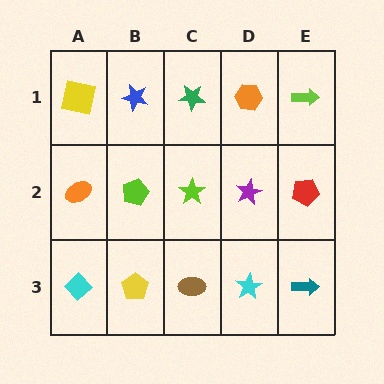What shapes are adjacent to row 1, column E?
A red pentagon (row 2, column E), an orange hexagon (row 1, column D).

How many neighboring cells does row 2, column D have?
4.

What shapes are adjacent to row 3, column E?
A red pentagon (row 2, column E), a cyan star (row 3, column D).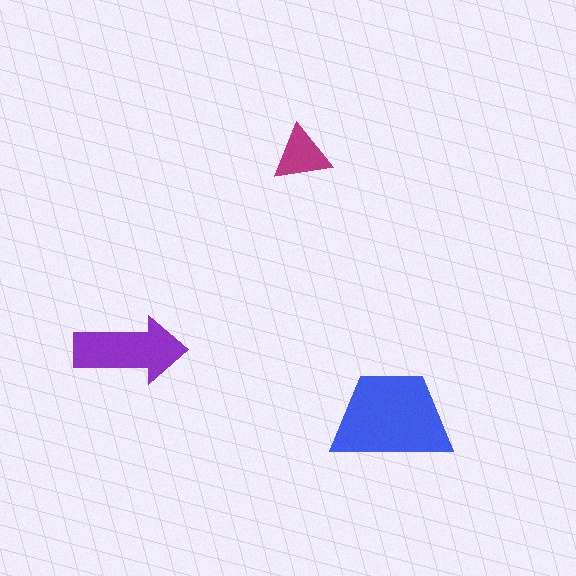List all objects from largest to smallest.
The blue trapezoid, the purple arrow, the magenta triangle.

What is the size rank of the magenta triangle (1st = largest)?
3rd.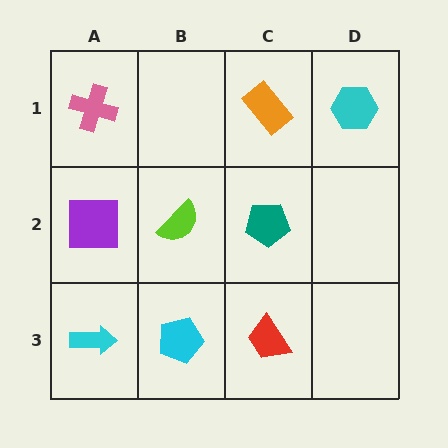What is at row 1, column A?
A pink cross.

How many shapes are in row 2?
3 shapes.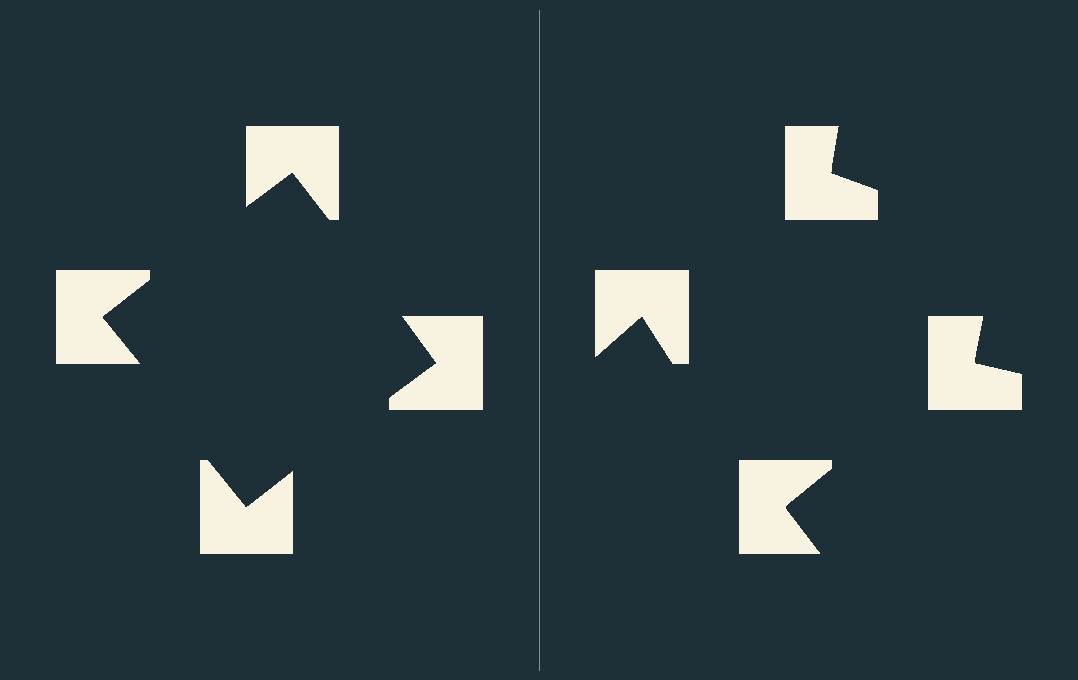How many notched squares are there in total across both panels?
8 — 4 on each side.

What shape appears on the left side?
An illusory square.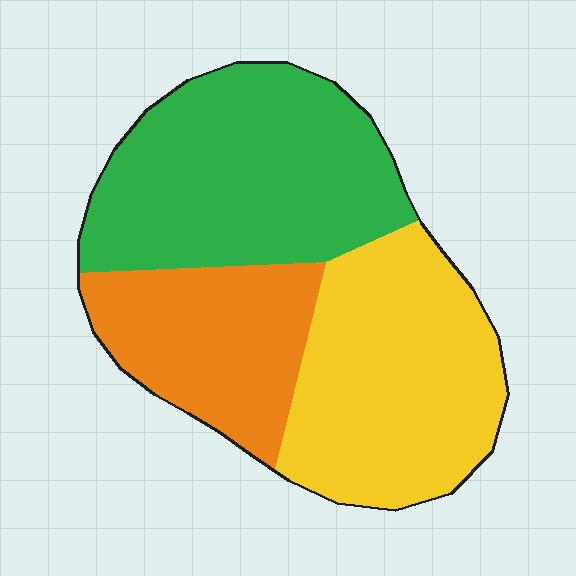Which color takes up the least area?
Orange, at roughly 25%.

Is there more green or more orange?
Green.